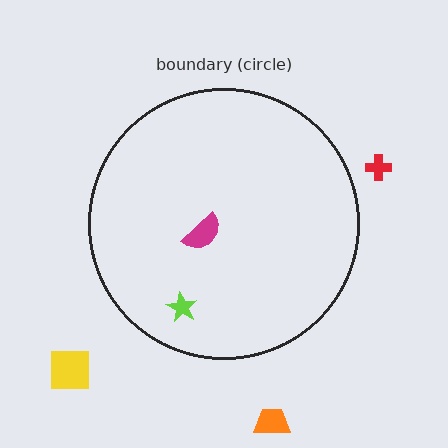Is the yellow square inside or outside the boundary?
Outside.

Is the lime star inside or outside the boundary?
Inside.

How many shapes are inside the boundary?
2 inside, 3 outside.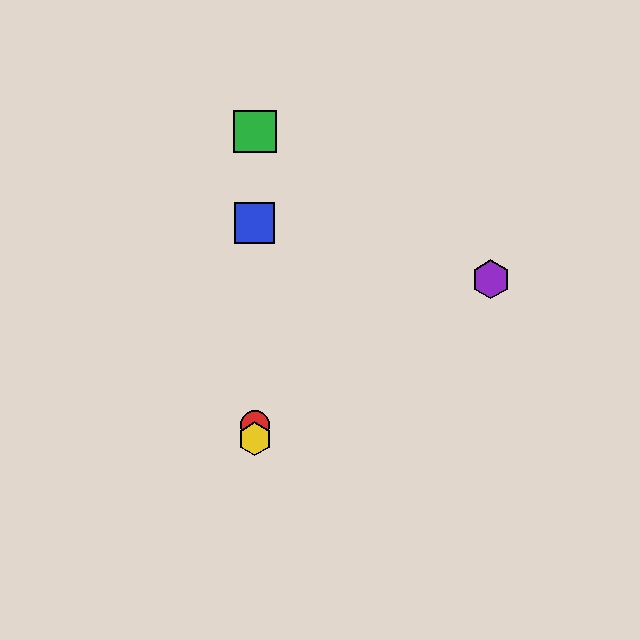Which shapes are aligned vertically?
The red circle, the blue square, the green square, the yellow hexagon are aligned vertically.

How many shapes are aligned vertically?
4 shapes (the red circle, the blue square, the green square, the yellow hexagon) are aligned vertically.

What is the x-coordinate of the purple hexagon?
The purple hexagon is at x≈491.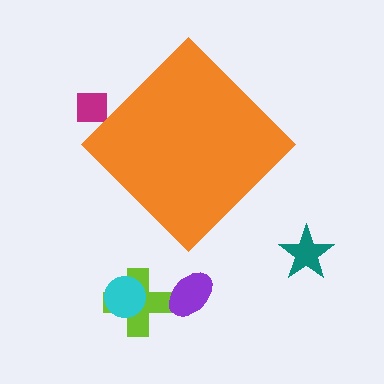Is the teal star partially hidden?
No, the teal star is fully visible.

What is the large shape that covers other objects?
An orange diamond.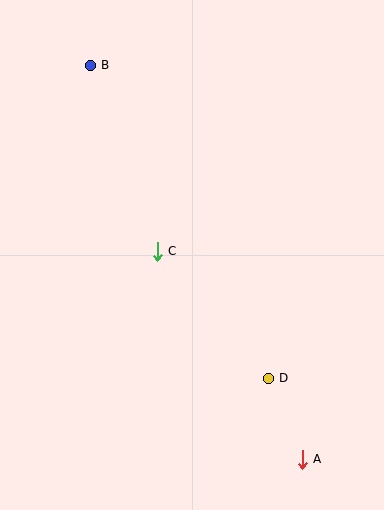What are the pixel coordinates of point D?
Point D is at (268, 378).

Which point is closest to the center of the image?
Point C at (157, 251) is closest to the center.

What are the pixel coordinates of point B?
Point B is at (90, 65).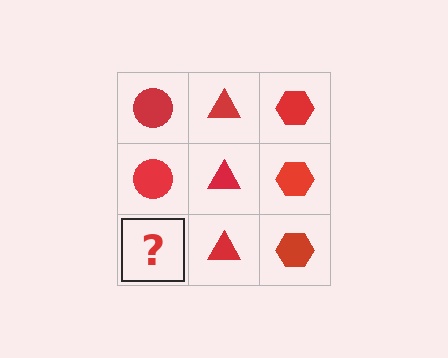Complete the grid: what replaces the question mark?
The question mark should be replaced with a red circle.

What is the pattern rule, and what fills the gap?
The rule is that each column has a consistent shape. The gap should be filled with a red circle.